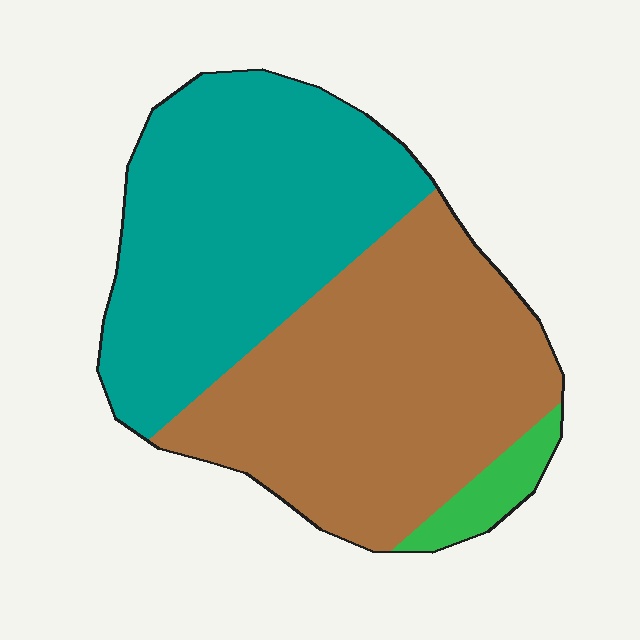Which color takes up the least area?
Green, at roughly 5%.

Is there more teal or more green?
Teal.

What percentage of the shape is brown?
Brown covers about 50% of the shape.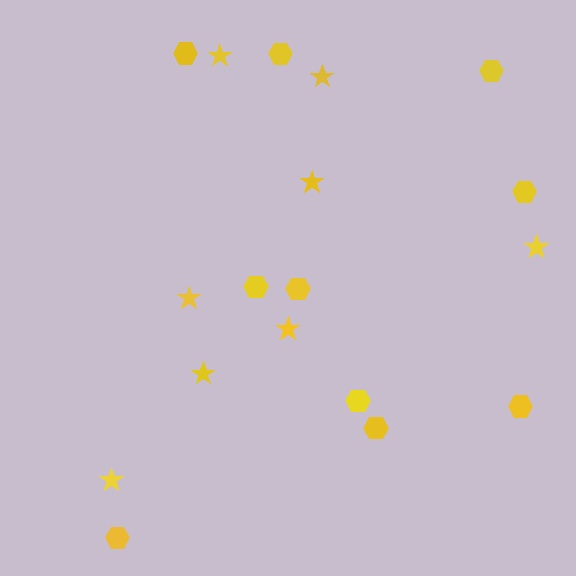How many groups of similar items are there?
There are 2 groups: one group of hexagons (10) and one group of stars (8).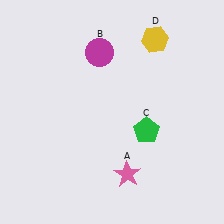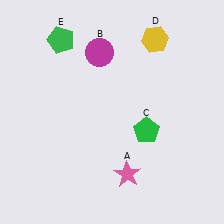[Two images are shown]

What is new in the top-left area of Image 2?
A green pentagon (E) was added in the top-left area of Image 2.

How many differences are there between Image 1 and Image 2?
There is 1 difference between the two images.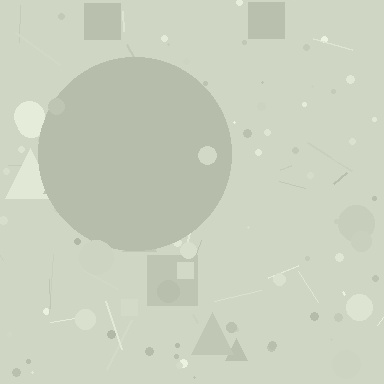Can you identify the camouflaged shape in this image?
The camouflaged shape is a circle.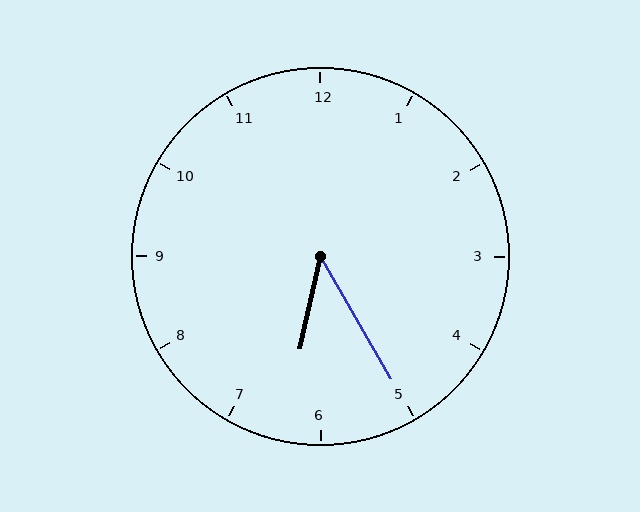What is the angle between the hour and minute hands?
Approximately 42 degrees.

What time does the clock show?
6:25.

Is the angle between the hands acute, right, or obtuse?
It is acute.